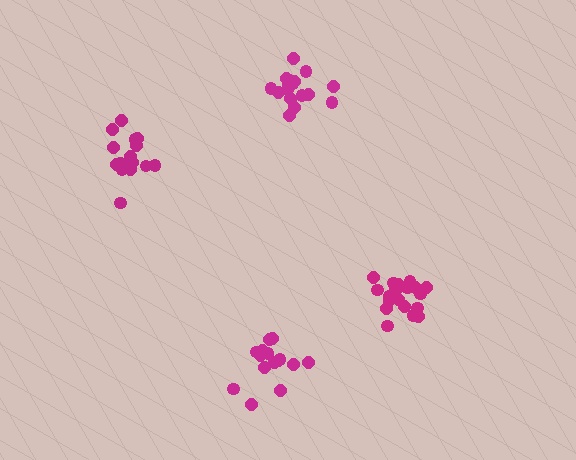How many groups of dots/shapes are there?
There are 4 groups.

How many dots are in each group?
Group 1: 19 dots, Group 2: 17 dots, Group 3: 16 dots, Group 4: 15 dots (67 total).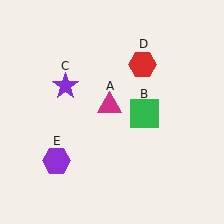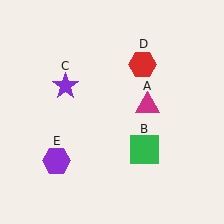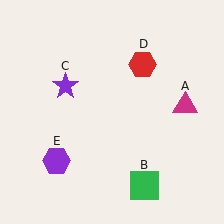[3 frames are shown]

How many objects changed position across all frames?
2 objects changed position: magenta triangle (object A), green square (object B).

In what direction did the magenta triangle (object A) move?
The magenta triangle (object A) moved right.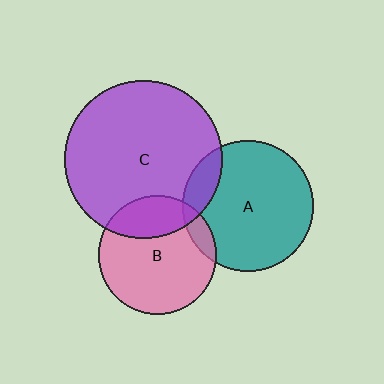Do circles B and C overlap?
Yes.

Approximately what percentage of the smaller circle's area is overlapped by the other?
Approximately 25%.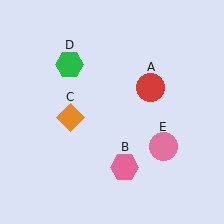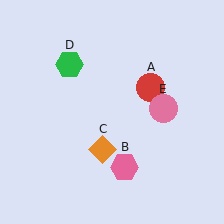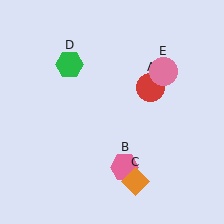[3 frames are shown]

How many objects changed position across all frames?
2 objects changed position: orange diamond (object C), pink circle (object E).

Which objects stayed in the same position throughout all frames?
Red circle (object A) and pink hexagon (object B) and green hexagon (object D) remained stationary.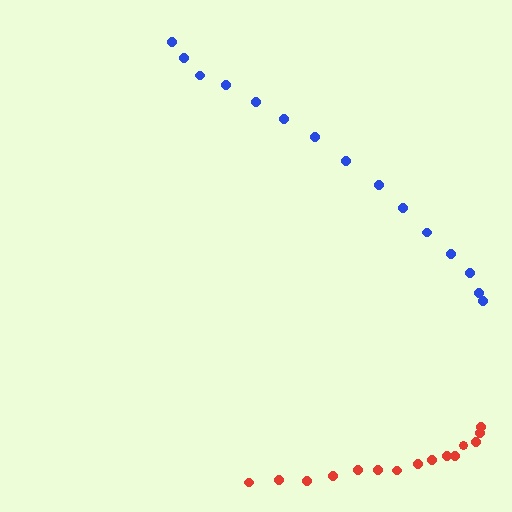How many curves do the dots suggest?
There are 2 distinct paths.